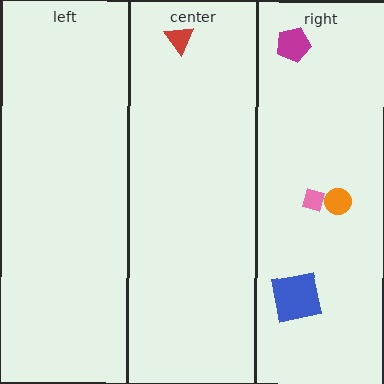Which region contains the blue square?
The right region.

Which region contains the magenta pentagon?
The right region.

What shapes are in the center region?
The red triangle.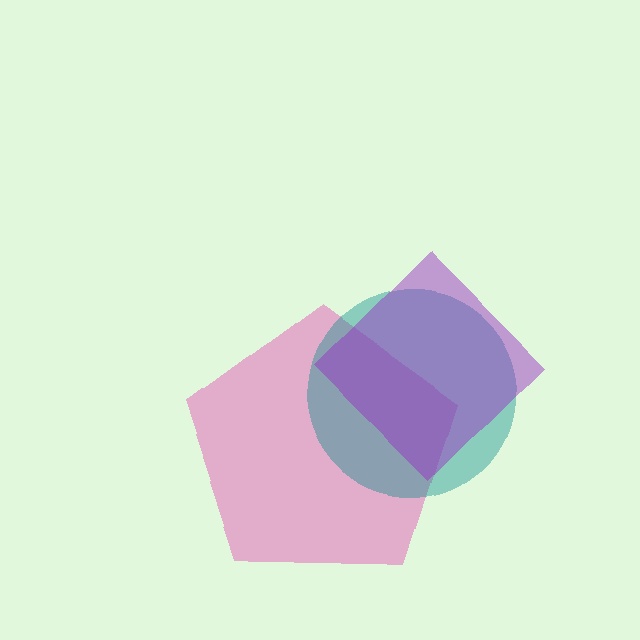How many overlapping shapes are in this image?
There are 3 overlapping shapes in the image.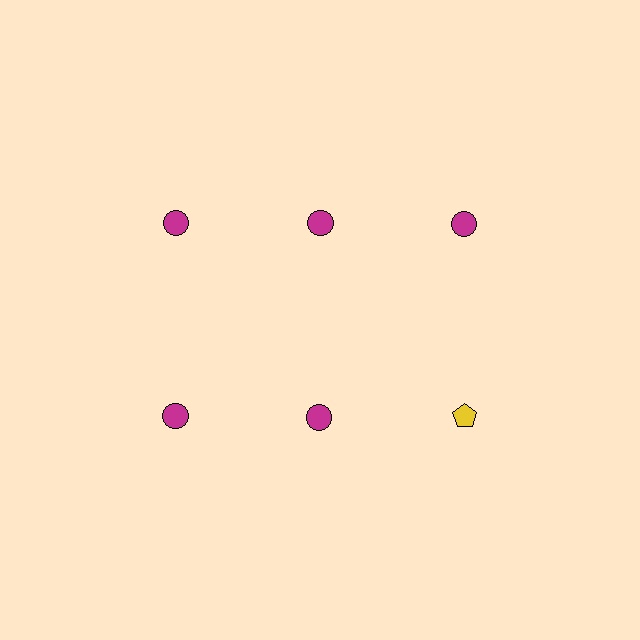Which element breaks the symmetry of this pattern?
The yellow pentagon in the second row, center column breaks the symmetry. All other shapes are magenta circles.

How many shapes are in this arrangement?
There are 6 shapes arranged in a grid pattern.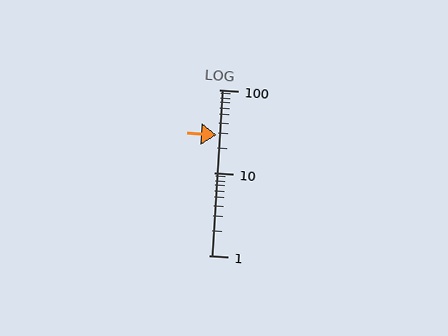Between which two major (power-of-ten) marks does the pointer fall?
The pointer is between 10 and 100.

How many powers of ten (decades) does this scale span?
The scale spans 2 decades, from 1 to 100.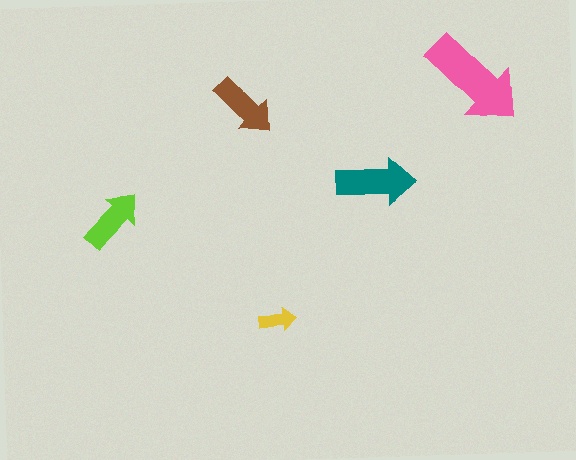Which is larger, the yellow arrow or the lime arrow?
The lime one.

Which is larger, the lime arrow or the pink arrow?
The pink one.